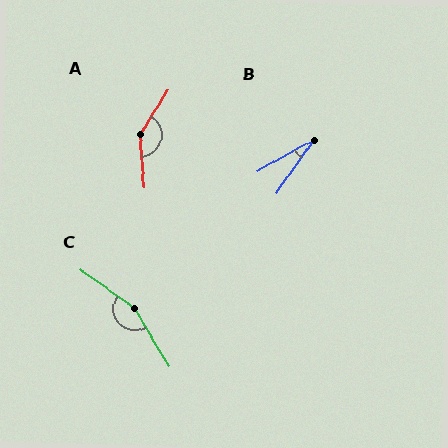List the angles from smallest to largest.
B (26°), A (144°), C (156°).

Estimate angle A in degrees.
Approximately 144 degrees.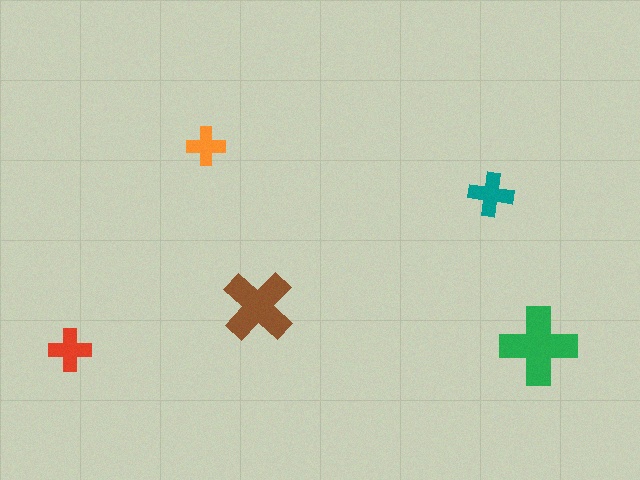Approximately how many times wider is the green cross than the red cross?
About 2 times wider.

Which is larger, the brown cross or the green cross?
The green one.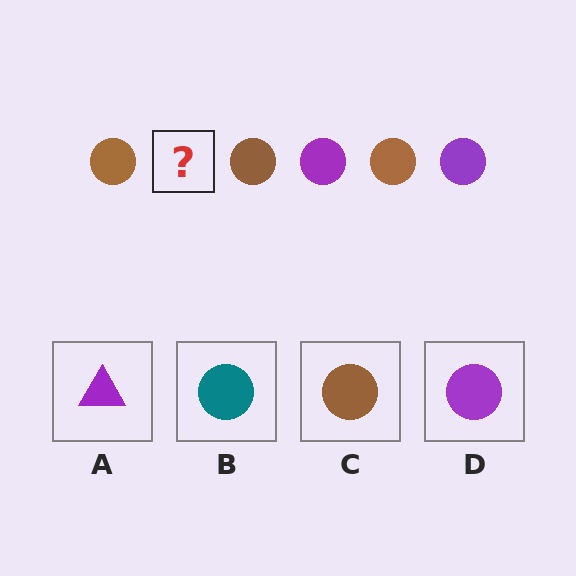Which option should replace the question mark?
Option D.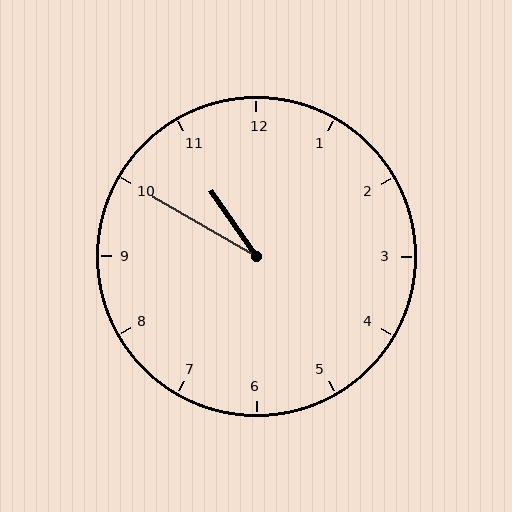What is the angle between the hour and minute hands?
Approximately 25 degrees.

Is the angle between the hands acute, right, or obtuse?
It is acute.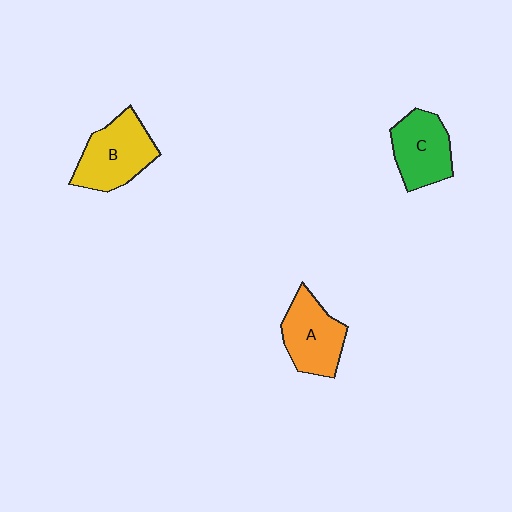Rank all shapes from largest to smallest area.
From largest to smallest: B (yellow), A (orange), C (green).